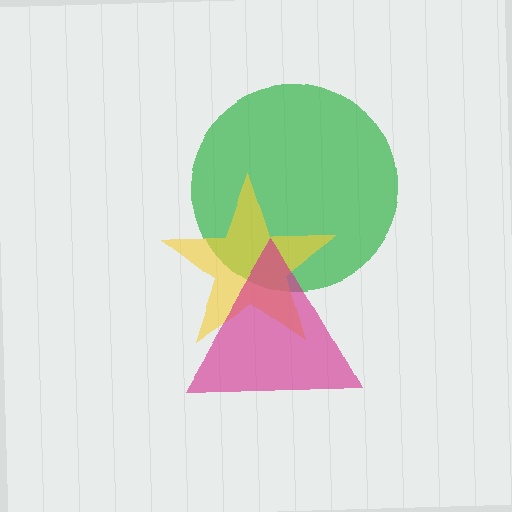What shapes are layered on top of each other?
The layered shapes are: a green circle, a yellow star, a magenta triangle.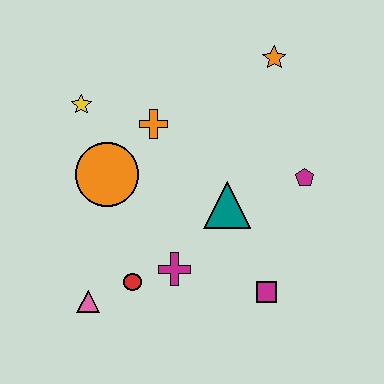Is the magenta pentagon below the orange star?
Yes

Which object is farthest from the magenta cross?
The orange star is farthest from the magenta cross.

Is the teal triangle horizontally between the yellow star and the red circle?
No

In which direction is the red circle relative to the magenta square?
The red circle is to the left of the magenta square.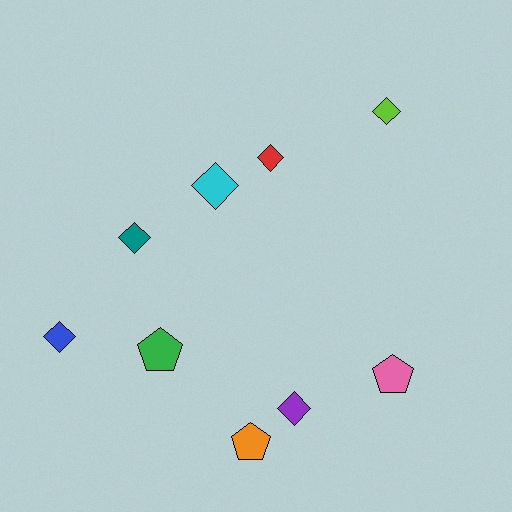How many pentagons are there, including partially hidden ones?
There are 3 pentagons.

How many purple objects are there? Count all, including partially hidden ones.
There is 1 purple object.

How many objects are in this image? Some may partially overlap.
There are 9 objects.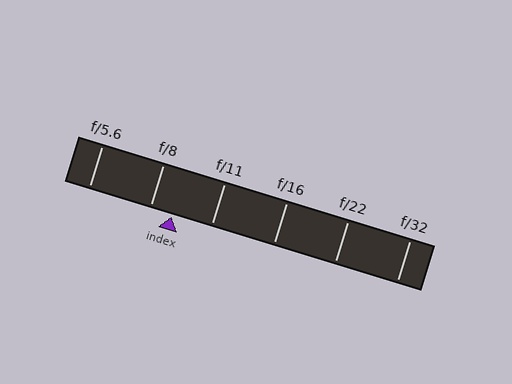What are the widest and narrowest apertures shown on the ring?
The widest aperture shown is f/5.6 and the narrowest is f/32.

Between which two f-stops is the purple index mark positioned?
The index mark is between f/8 and f/11.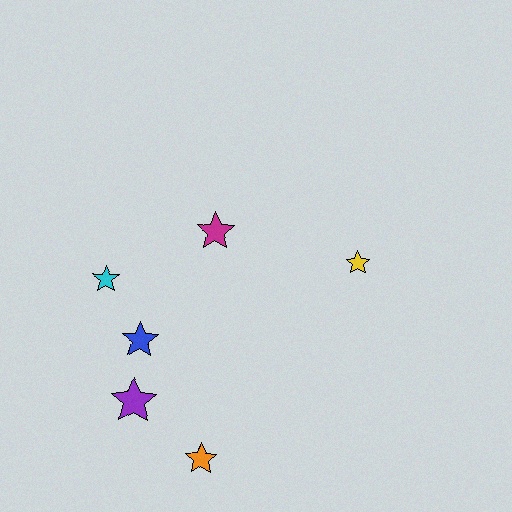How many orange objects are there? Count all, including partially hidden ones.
There is 1 orange object.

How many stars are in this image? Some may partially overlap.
There are 6 stars.